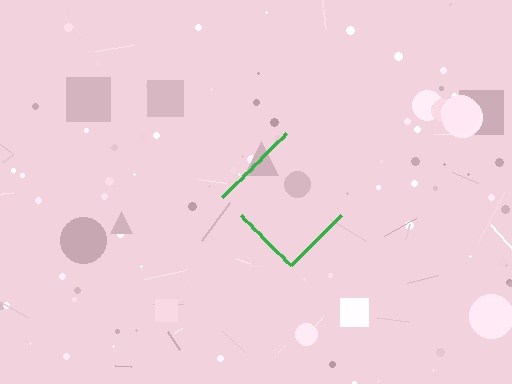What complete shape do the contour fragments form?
The contour fragments form a diamond.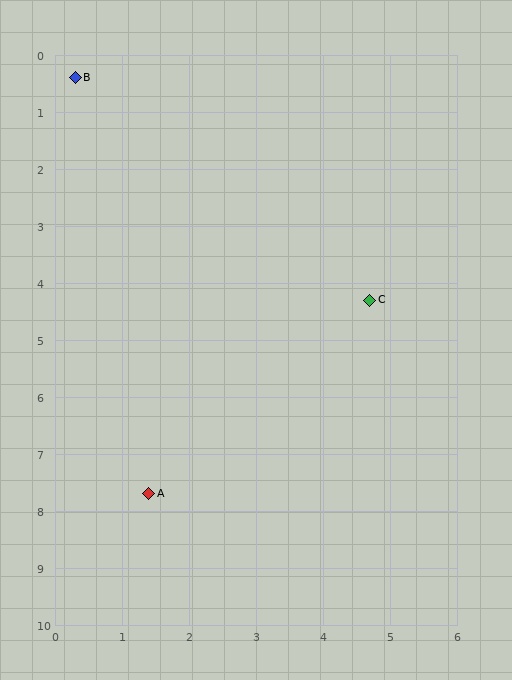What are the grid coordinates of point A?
Point A is at approximately (1.4, 7.7).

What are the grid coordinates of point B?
Point B is at approximately (0.3, 0.4).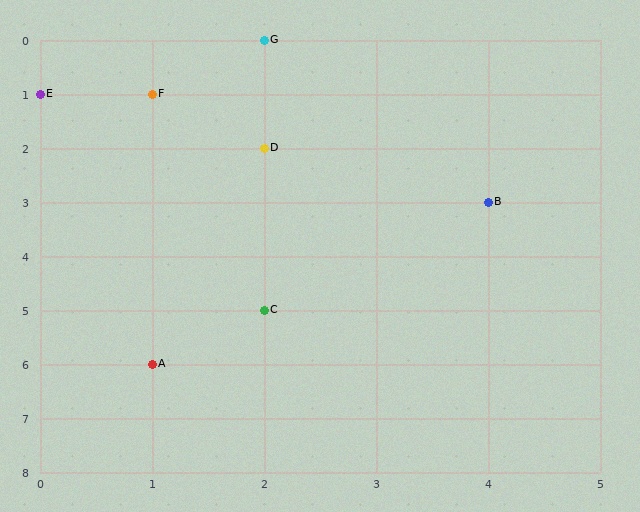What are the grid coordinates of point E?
Point E is at grid coordinates (0, 1).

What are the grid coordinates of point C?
Point C is at grid coordinates (2, 5).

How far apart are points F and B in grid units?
Points F and B are 3 columns and 2 rows apart (about 3.6 grid units diagonally).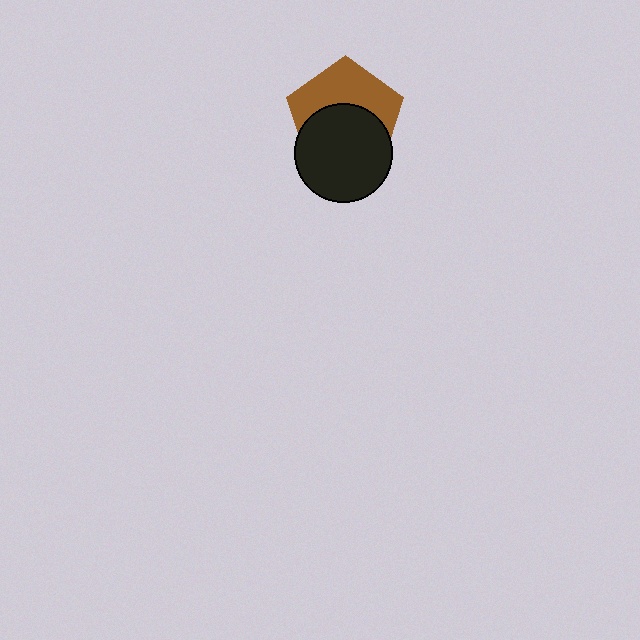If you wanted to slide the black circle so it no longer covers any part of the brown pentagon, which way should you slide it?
Slide it down — that is the most direct way to separate the two shapes.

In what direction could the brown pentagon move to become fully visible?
The brown pentagon could move up. That would shift it out from behind the black circle entirely.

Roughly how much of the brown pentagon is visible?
About half of it is visible (roughly 47%).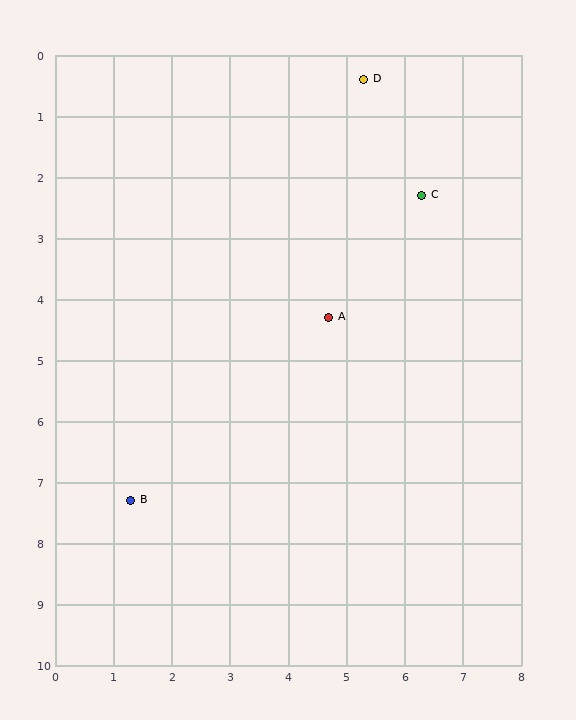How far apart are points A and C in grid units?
Points A and C are about 2.6 grid units apart.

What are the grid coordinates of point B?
Point B is at approximately (1.3, 7.3).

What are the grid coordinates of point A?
Point A is at approximately (4.7, 4.3).